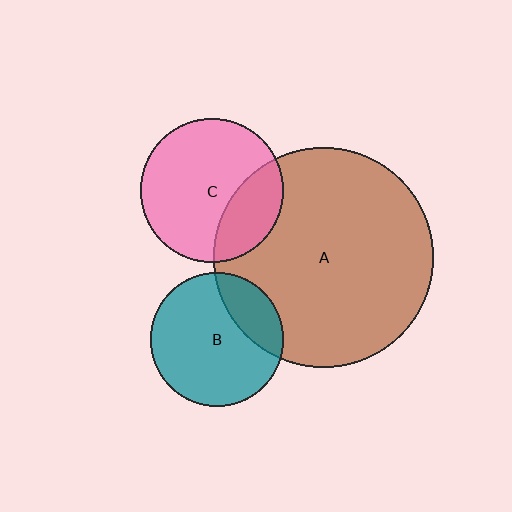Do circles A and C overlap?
Yes.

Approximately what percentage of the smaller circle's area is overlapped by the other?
Approximately 25%.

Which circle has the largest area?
Circle A (brown).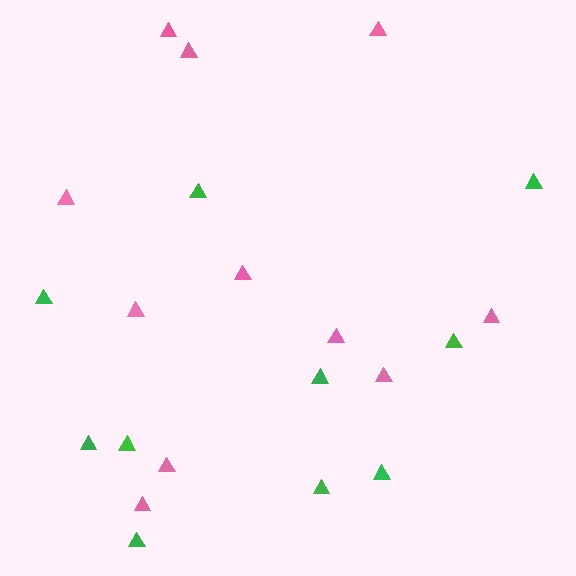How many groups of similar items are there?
There are 2 groups: one group of pink triangles (11) and one group of green triangles (10).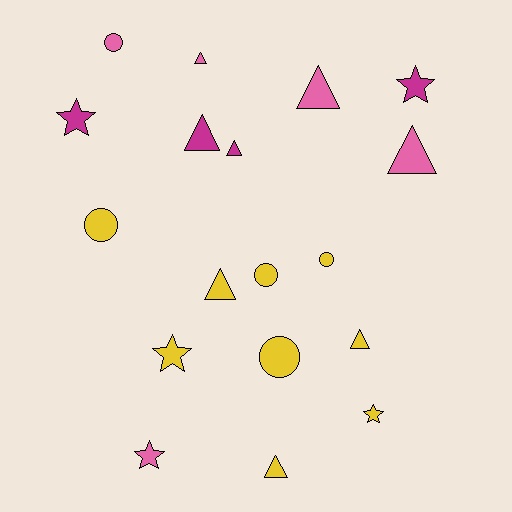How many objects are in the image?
There are 18 objects.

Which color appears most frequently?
Yellow, with 9 objects.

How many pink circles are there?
There is 1 pink circle.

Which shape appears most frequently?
Triangle, with 8 objects.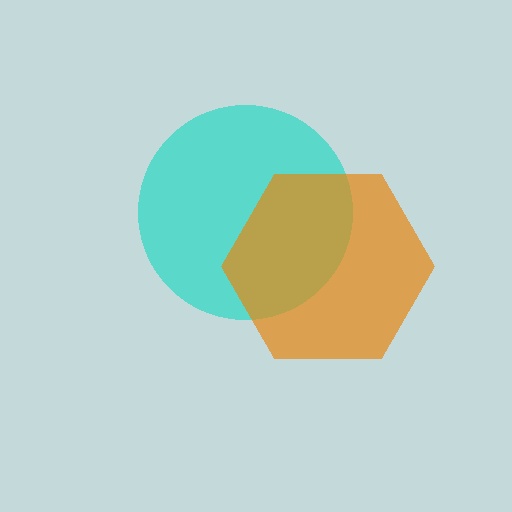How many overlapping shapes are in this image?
There are 2 overlapping shapes in the image.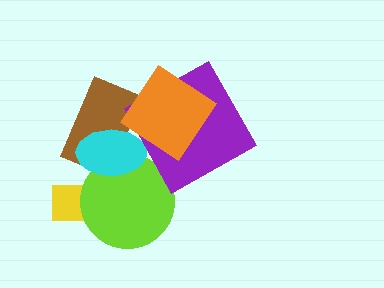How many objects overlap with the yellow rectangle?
2 objects overlap with the yellow rectangle.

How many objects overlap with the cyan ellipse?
4 objects overlap with the cyan ellipse.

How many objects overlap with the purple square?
1 object overlaps with the purple square.